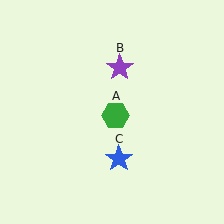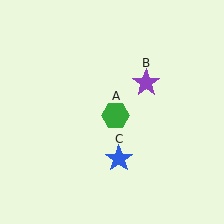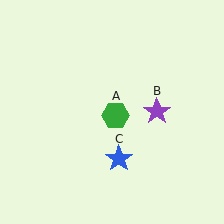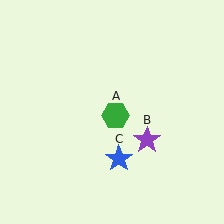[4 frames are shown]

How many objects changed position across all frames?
1 object changed position: purple star (object B).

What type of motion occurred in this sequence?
The purple star (object B) rotated clockwise around the center of the scene.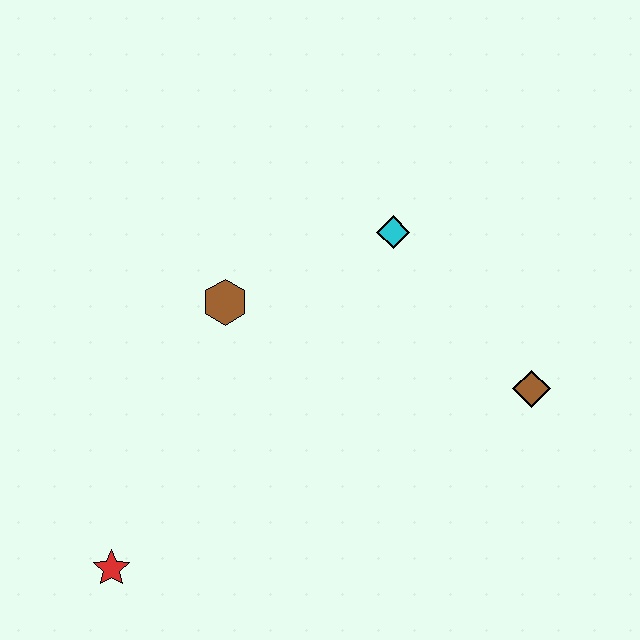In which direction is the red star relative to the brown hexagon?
The red star is below the brown hexagon.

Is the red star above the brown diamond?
No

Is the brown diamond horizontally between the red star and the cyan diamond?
No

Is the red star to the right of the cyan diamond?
No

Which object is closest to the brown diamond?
The cyan diamond is closest to the brown diamond.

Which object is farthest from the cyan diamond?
The red star is farthest from the cyan diamond.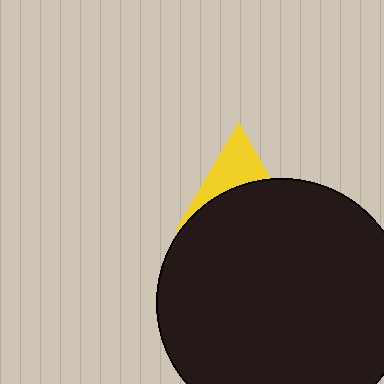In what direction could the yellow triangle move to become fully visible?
The yellow triangle could move up. That would shift it out from behind the black circle entirely.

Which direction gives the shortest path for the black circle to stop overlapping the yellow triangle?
Moving down gives the shortest separation.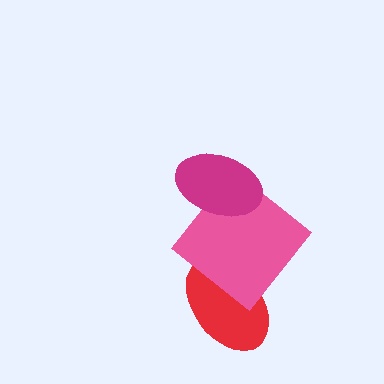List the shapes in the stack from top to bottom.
From top to bottom: the magenta ellipse, the pink diamond, the red ellipse.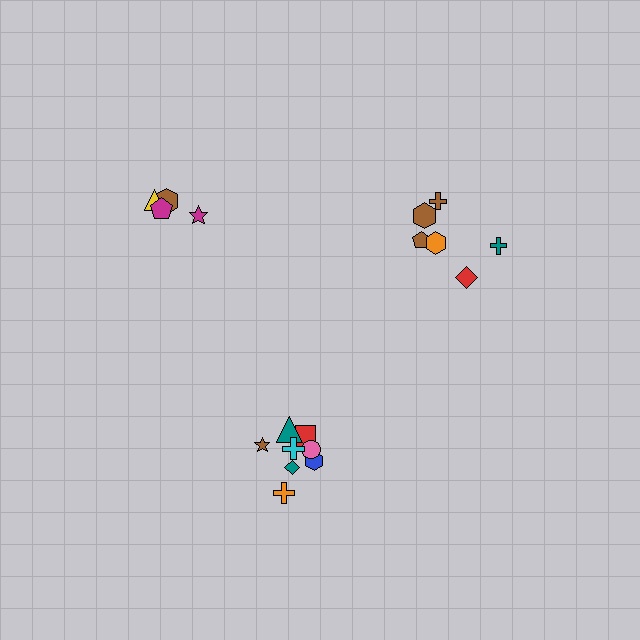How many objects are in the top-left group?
There are 4 objects.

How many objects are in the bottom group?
There are 8 objects.